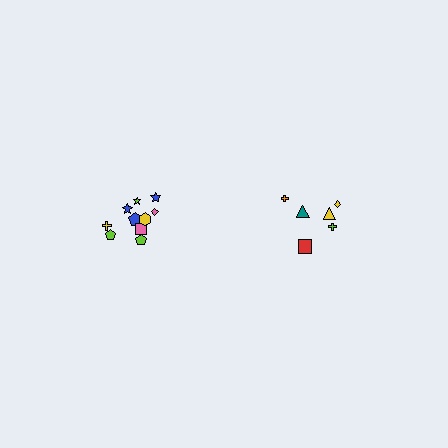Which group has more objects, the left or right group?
The left group.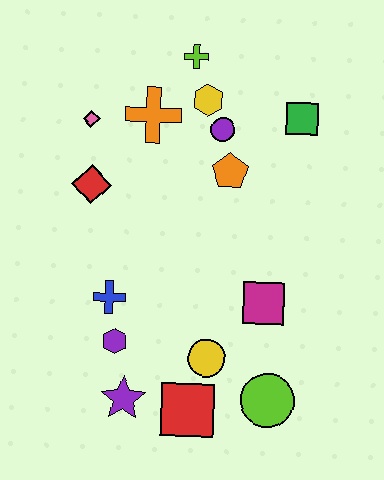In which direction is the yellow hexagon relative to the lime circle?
The yellow hexagon is above the lime circle.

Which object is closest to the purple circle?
The yellow hexagon is closest to the purple circle.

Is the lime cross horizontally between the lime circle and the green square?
No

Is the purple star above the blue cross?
No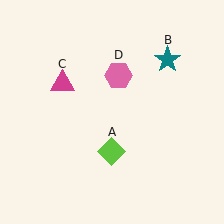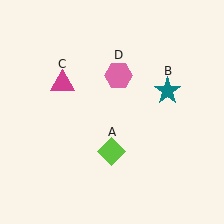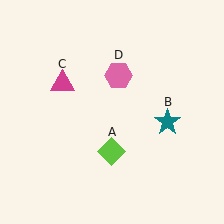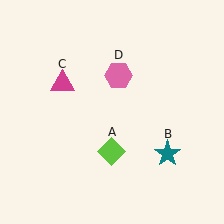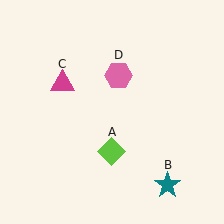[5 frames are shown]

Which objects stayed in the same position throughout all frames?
Lime diamond (object A) and magenta triangle (object C) and pink hexagon (object D) remained stationary.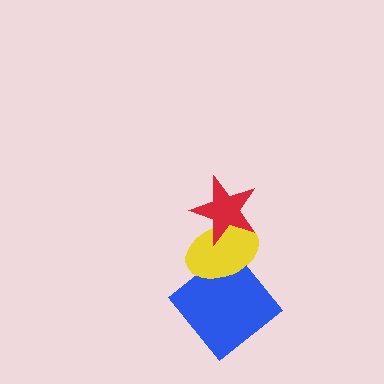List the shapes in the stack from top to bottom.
From top to bottom: the red star, the yellow ellipse, the blue diamond.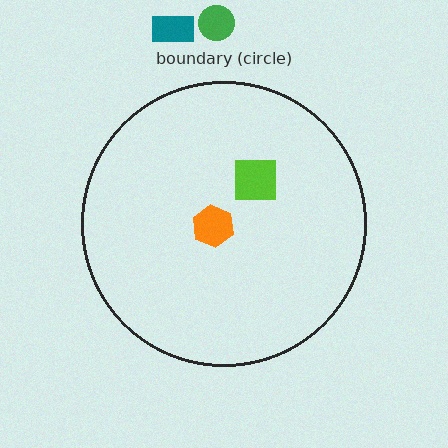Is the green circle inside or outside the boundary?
Outside.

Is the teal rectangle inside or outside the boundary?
Outside.